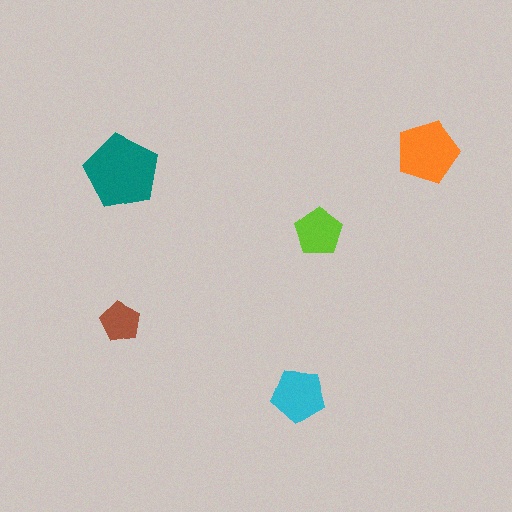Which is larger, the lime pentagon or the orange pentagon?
The orange one.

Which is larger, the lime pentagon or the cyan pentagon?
The cyan one.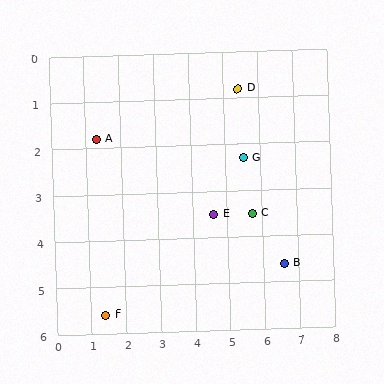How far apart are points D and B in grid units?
Points D and B are about 4.0 grid units apart.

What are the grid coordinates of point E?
Point E is at approximately (4.6, 3.5).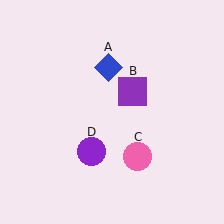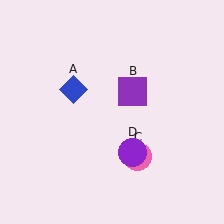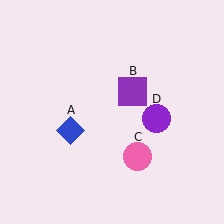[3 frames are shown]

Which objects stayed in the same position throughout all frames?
Purple square (object B) and pink circle (object C) remained stationary.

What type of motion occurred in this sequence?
The blue diamond (object A), purple circle (object D) rotated counterclockwise around the center of the scene.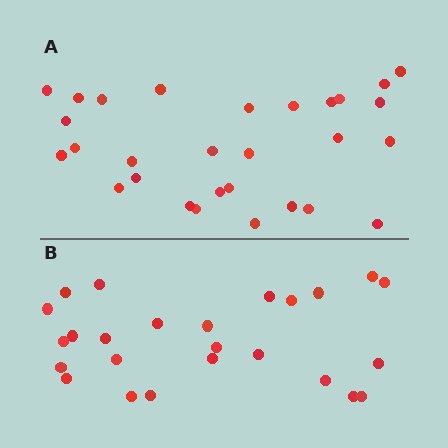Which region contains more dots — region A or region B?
Region A (the top region) has more dots.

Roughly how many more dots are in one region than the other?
Region A has about 4 more dots than region B.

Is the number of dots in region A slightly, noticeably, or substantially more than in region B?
Region A has only slightly more — the two regions are fairly close. The ratio is roughly 1.2 to 1.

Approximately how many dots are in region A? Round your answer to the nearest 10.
About 30 dots. (The exact count is 29, which rounds to 30.)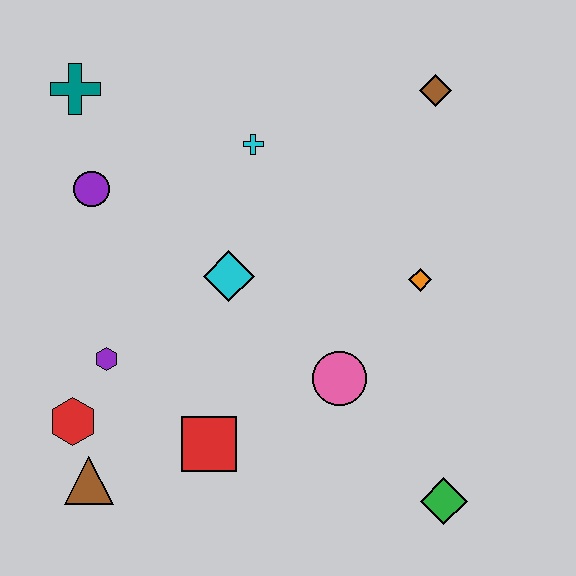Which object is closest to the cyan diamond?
The cyan cross is closest to the cyan diamond.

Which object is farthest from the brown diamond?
The brown triangle is farthest from the brown diamond.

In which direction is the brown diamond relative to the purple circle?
The brown diamond is to the right of the purple circle.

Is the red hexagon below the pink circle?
Yes